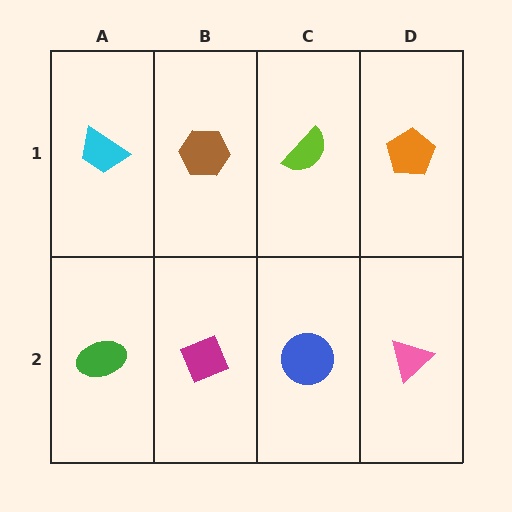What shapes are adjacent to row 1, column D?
A pink triangle (row 2, column D), a lime semicircle (row 1, column C).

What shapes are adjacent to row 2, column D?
An orange pentagon (row 1, column D), a blue circle (row 2, column C).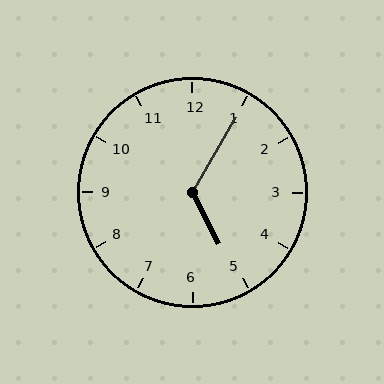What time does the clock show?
5:05.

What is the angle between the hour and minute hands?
Approximately 122 degrees.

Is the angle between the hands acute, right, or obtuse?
It is obtuse.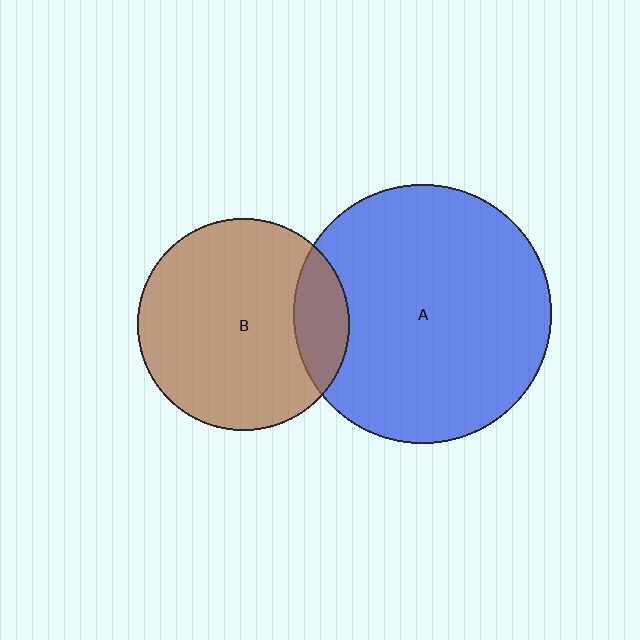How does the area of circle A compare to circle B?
Approximately 1.5 times.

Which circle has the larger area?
Circle A (blue).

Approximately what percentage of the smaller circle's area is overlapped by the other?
Approximately 15%.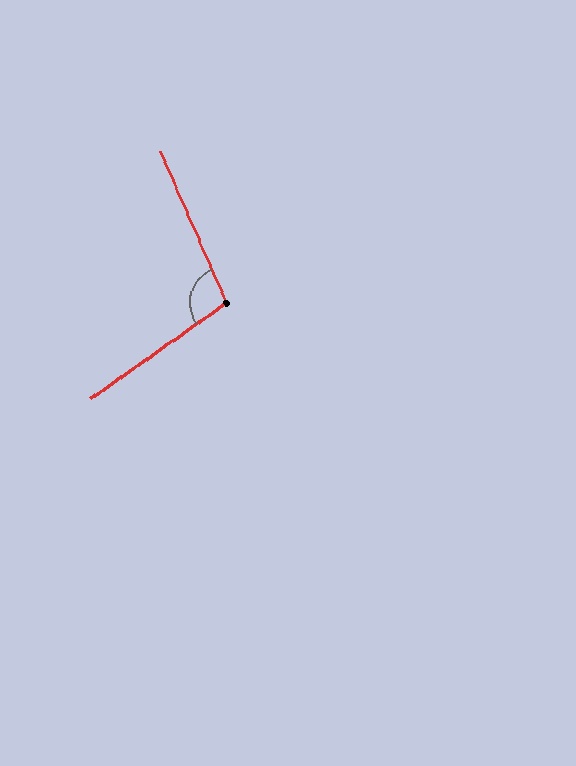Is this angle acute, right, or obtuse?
It is obtuse.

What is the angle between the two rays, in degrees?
Approximately 102 degrees.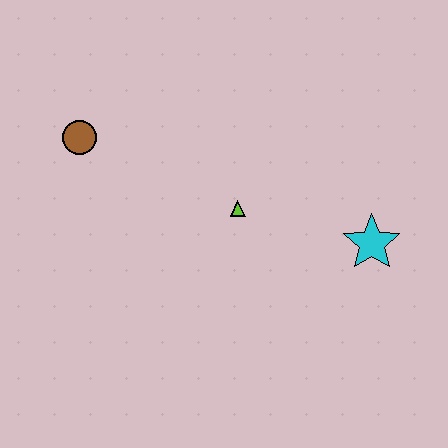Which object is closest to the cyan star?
The lime triangle is closest to the cyan star.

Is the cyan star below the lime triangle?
Yes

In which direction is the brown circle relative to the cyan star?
The brown circle is to the left of the cyan star.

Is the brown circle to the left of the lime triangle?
Yes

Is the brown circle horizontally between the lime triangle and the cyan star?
No